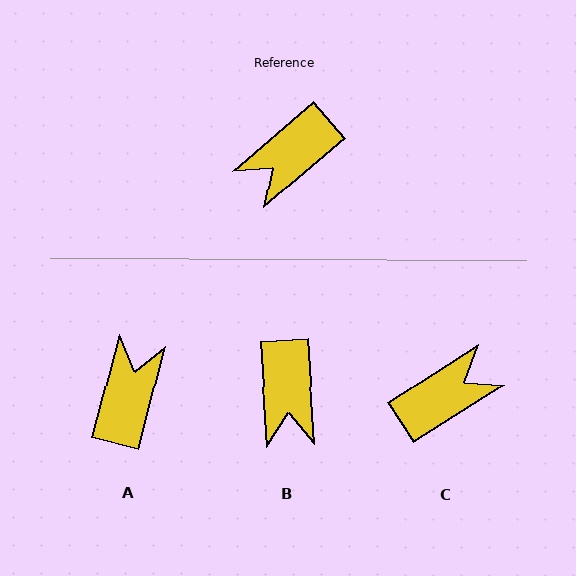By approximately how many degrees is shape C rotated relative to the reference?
Approximately 172 degrees counter-clockwise.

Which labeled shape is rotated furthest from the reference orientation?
C, about 172 degrees away.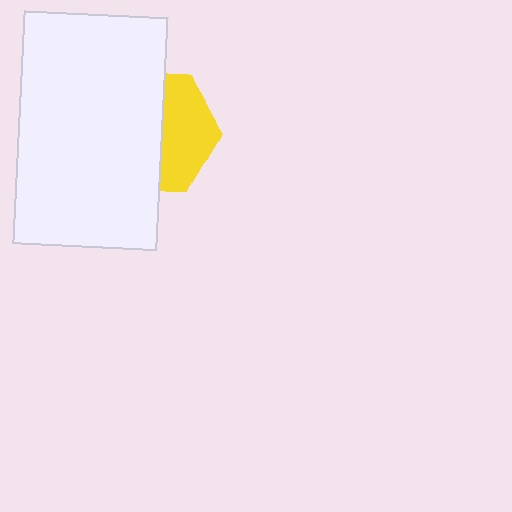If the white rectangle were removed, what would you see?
You would see the complete yellow hexagon.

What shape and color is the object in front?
The object in front is a white rectangle.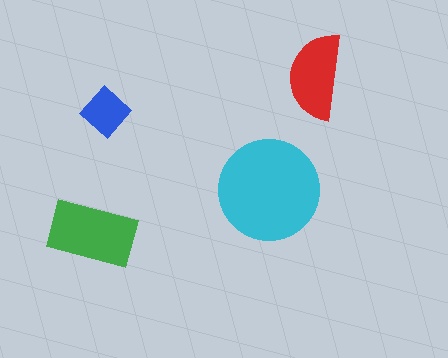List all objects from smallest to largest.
The blue diamond, the red semicircle, the green rectangle, the cyan circle.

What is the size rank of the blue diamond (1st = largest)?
4th.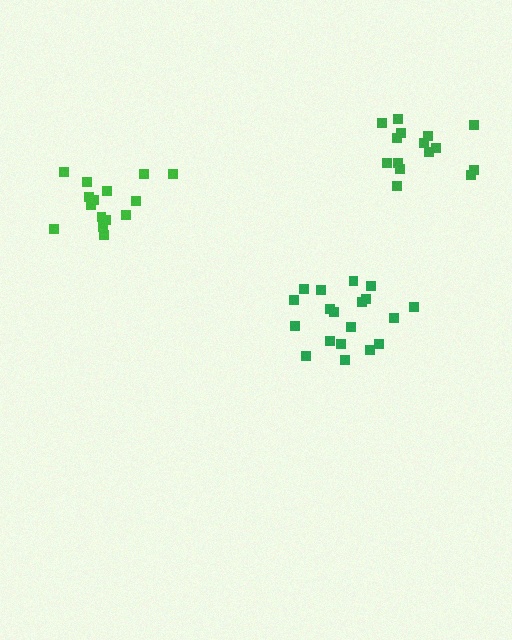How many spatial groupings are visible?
There are 3 spatial groupings.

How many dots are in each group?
Group 1: 15 dots, Group 2: 19 dots, Group 3: 15 dots (49 total).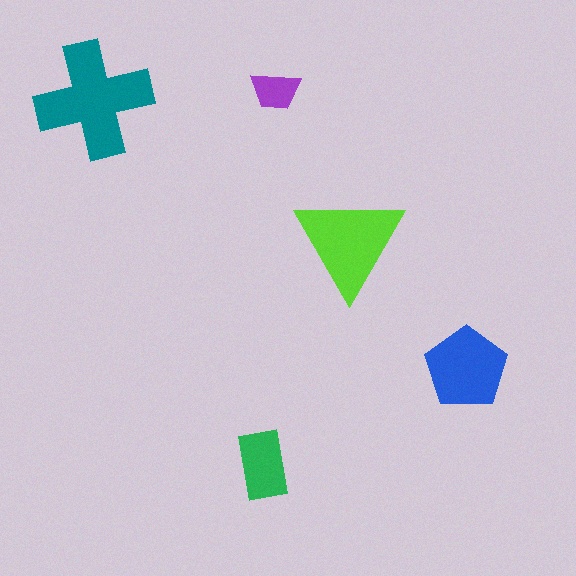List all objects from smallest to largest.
The purple trapezoid, the green rectangle, the blue pentagon, the lime triangle, the teal cross.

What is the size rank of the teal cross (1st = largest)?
1st.